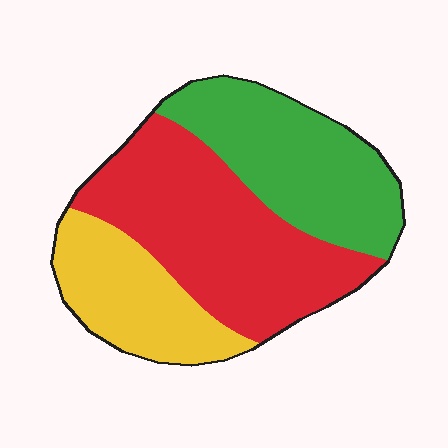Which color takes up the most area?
Red, at roughly 45%.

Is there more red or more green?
Red.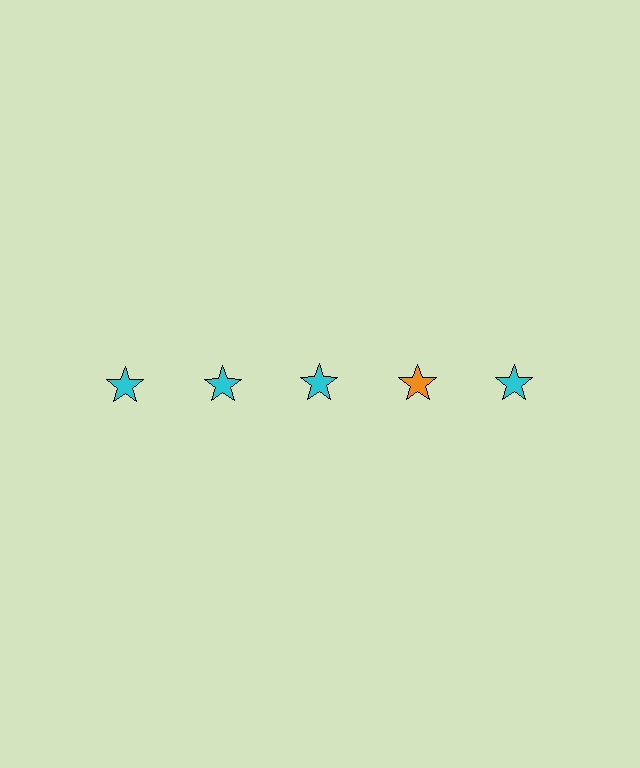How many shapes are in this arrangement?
There are 5 shapes arranged in a grid pattern.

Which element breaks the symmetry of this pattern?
The orange star in the top row, second from right column breaks the symmetry. All other shapes are cyan stars.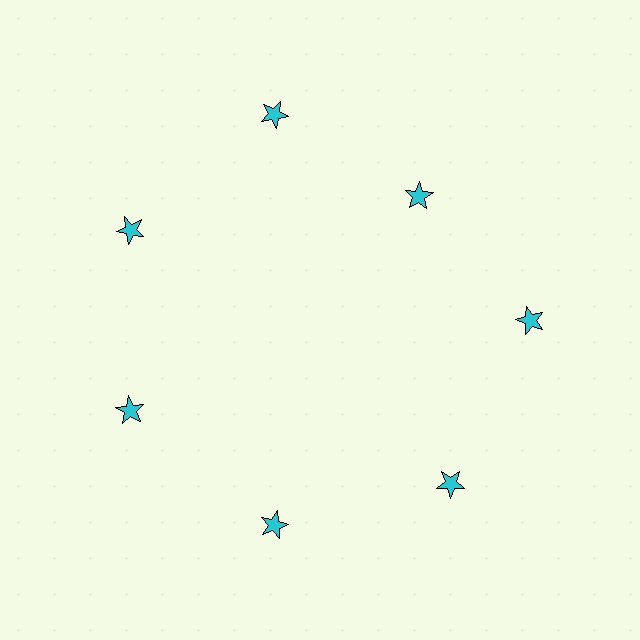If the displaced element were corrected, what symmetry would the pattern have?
It would have 7-fold rotational symmetry — the pattern would map onto itself every 51 degrees.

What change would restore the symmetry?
The symmetry would be restored by moving it outward, back onto the ring so that all 7 stars sit at equal angles and equal distance from the center.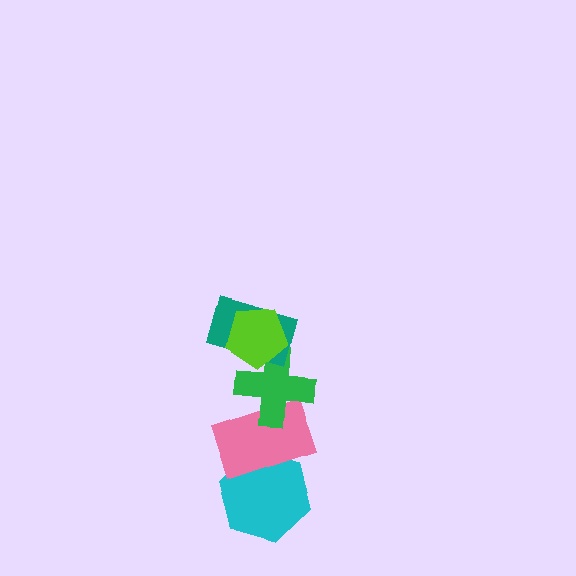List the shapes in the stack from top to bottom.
From top to bottom: the lime pentagon, the teal rectangle, the green cross, the pink rectangle, the cyan hexagon.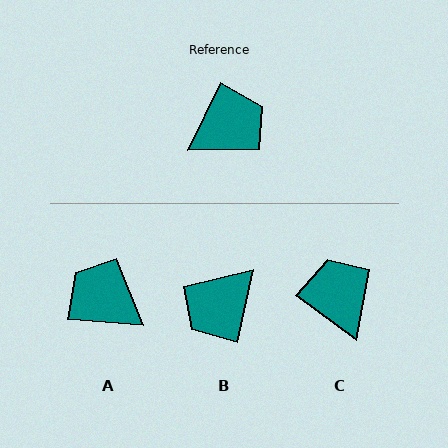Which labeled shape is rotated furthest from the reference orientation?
B, about 166 degrees away.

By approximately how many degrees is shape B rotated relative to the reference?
Approximately 166 degrees clockwise.